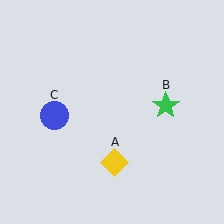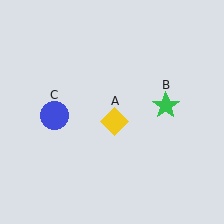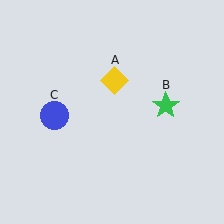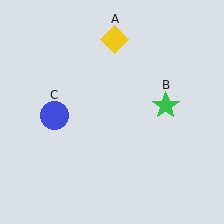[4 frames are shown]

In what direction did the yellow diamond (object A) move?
The yellow diamond (object A) moved up.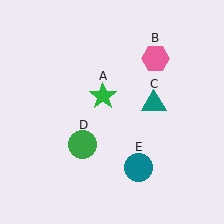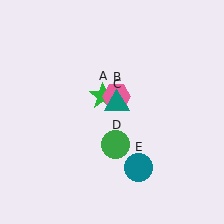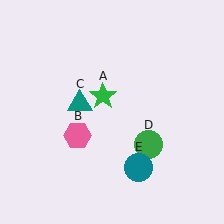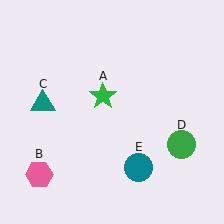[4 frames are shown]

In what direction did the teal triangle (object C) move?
The teal triangle (object C) moved left.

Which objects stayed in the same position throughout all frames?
Green star (object A) and teal circle (object E) remained stationary.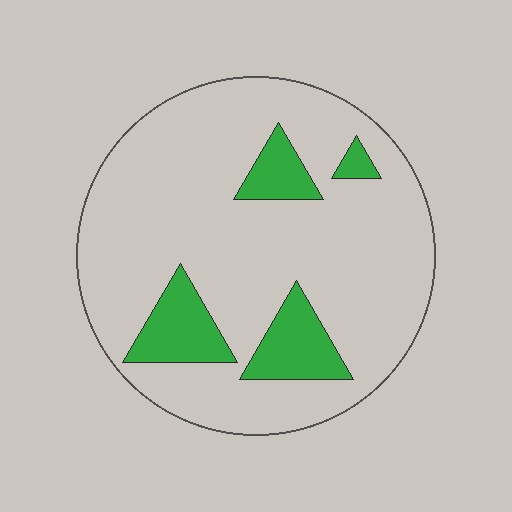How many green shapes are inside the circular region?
4.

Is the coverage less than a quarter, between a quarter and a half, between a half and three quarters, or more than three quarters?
Less than a quarter.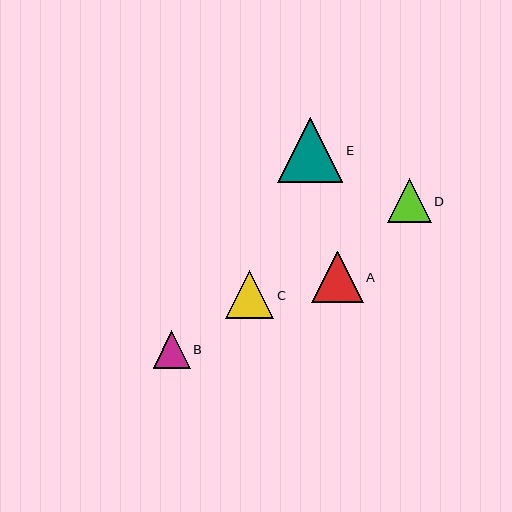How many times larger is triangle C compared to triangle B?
Triangle C is approximately 1.3 times the size of triangle B.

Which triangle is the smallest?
Triangle B is the smallest with a size of approximately 37 pixels.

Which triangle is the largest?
Triangle E is the largest with a size of approximately 65 pixels.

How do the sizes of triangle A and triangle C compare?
Triangle A and triangle C are approximately the same size.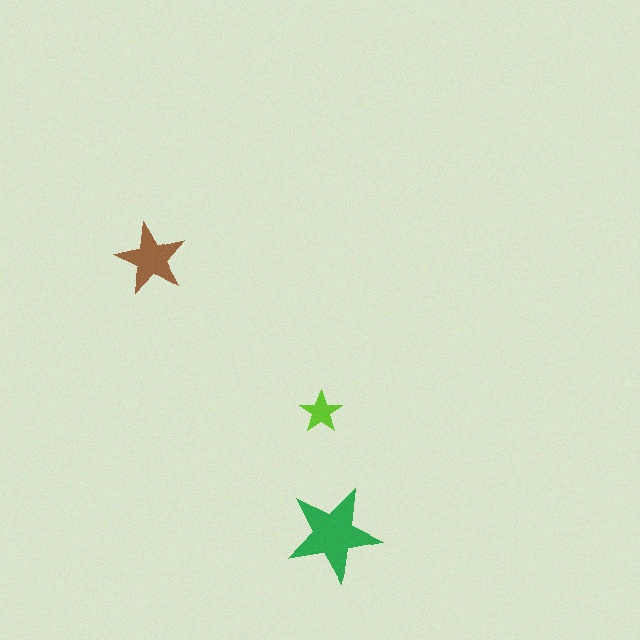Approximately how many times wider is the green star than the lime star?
About 2 times wider.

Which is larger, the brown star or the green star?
The green one.